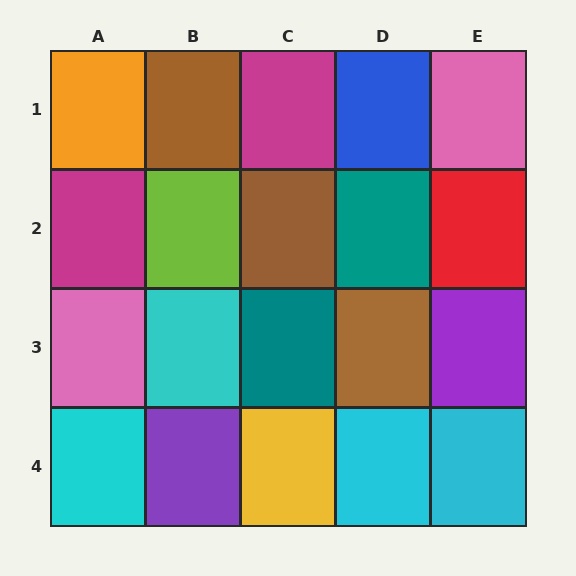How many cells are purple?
2 cells are purple.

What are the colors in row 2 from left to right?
Magenta, lime, brown, teal, red.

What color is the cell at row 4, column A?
Cyan.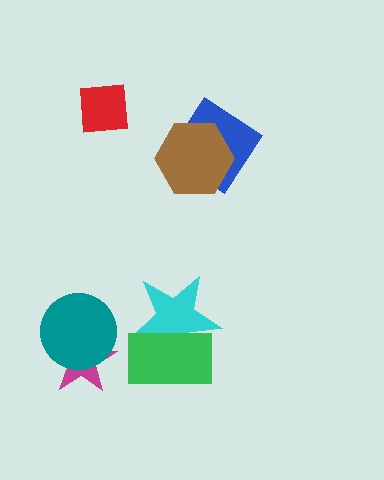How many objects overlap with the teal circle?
1 object overlaps with the teal circle.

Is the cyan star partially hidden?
Yes, it is partially covered by another shape.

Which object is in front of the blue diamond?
The brown hexagon is in front of the blue diamond.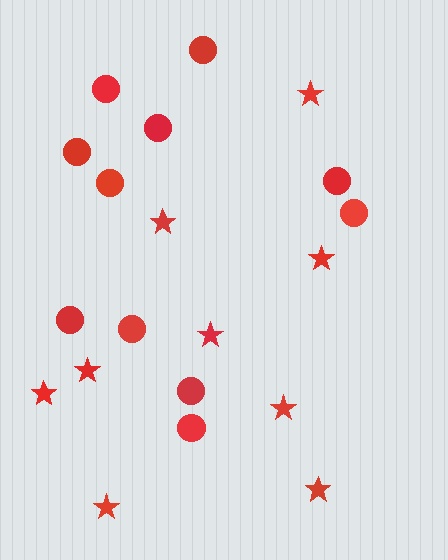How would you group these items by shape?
There are 2 groups: one group of stars (9) and one group of circles (11).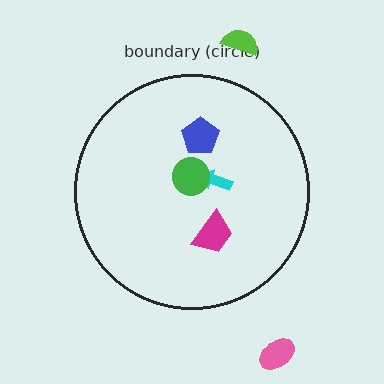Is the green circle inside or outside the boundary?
Inside.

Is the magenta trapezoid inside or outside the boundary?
Inside.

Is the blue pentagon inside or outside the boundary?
Inside.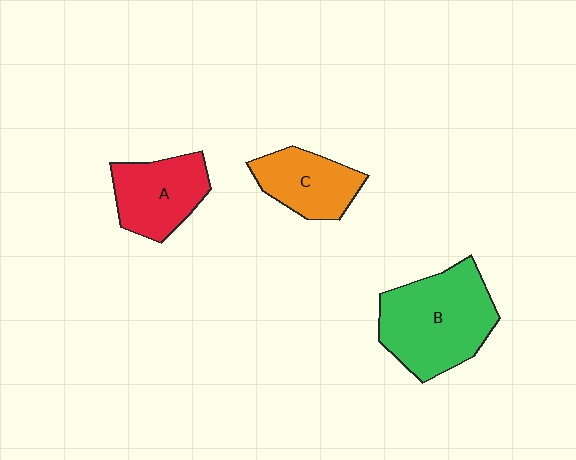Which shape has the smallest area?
Shape C (orange).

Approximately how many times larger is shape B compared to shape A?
Approximately 1.6 times.